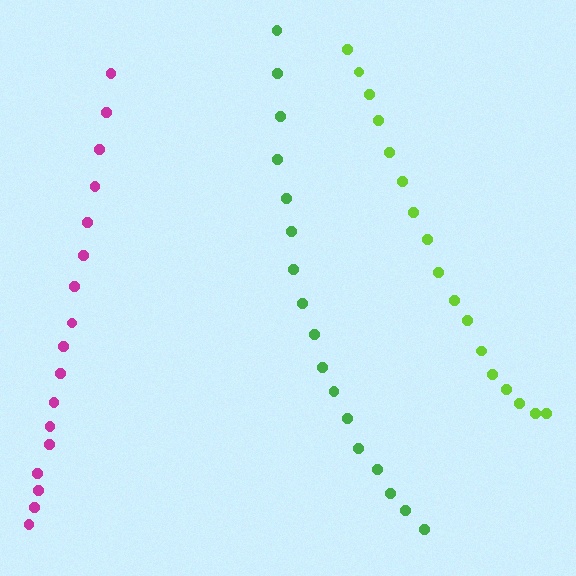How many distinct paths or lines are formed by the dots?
There are 3 distinct paths.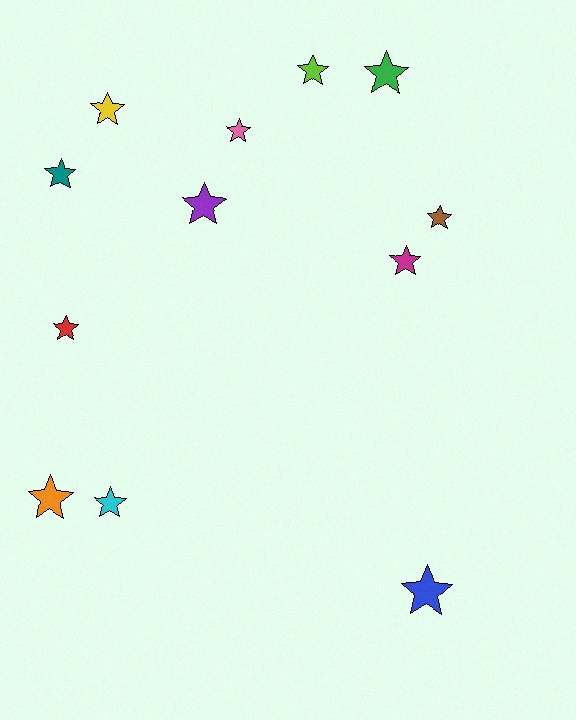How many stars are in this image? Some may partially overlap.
There are 12 stars.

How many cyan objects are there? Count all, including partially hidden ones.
There is 1 cyan object.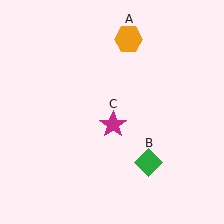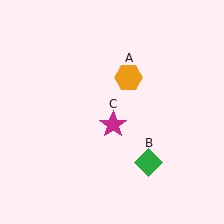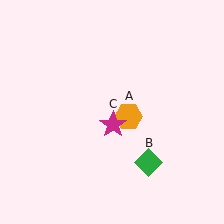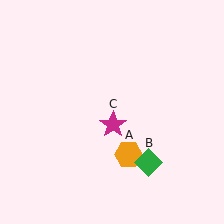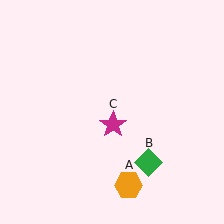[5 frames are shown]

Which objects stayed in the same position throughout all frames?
Green diamond (object B) and magenta star (object C) remained stationary.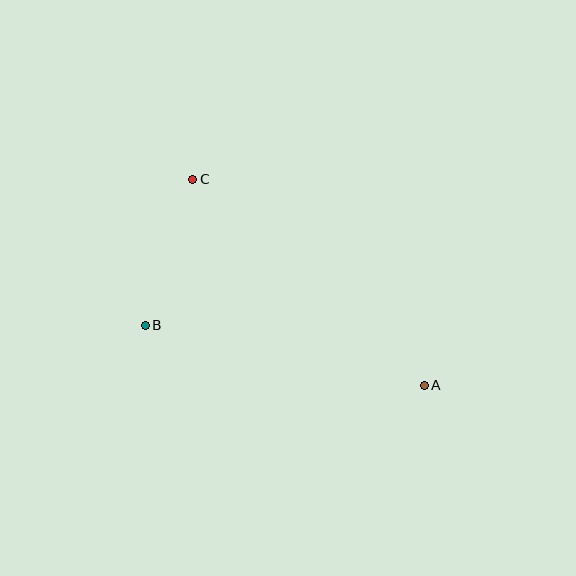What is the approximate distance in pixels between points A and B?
The distance between A and B is approximately 286 pixels.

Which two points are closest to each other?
Points B and C are closest to each other.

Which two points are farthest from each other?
Points A and C are farthest from each other.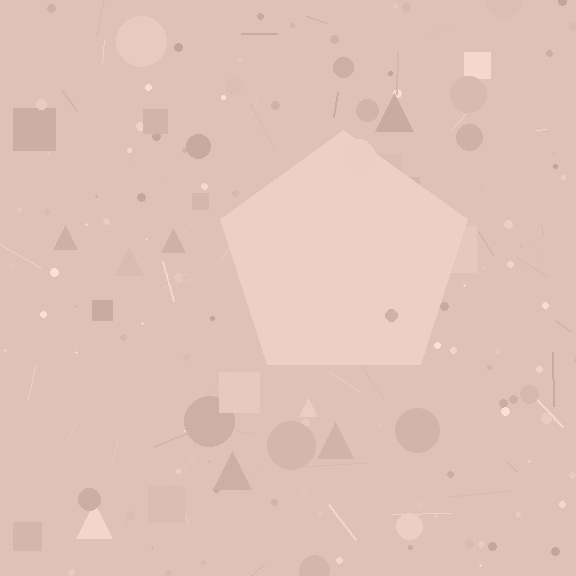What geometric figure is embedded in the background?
A pentagon is embedded in the background.